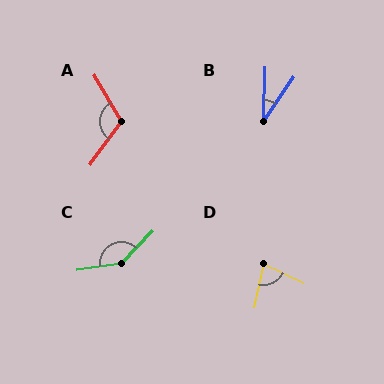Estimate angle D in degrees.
Approximately 77 degrees.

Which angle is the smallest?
B, at approximately 33 degrees.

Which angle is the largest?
C, at approximately 141 degrees.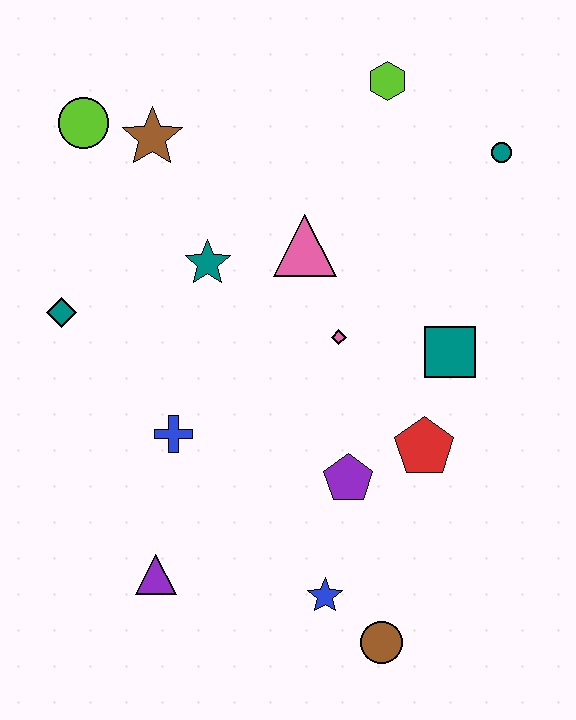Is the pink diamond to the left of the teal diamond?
No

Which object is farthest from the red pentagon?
The lime circle is farthest from the red pentagon.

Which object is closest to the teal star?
The pink triangle is closest to the teal star.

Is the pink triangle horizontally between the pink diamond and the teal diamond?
Yes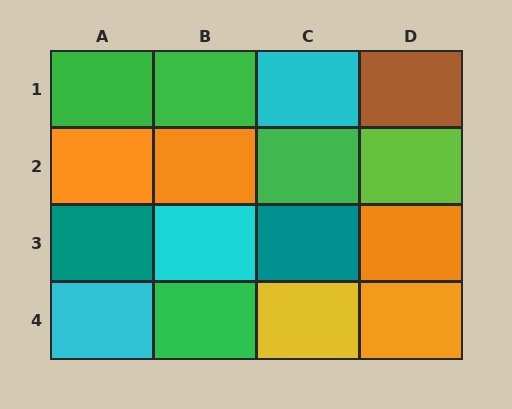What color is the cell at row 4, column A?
Cyan.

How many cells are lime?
1 cell is lime.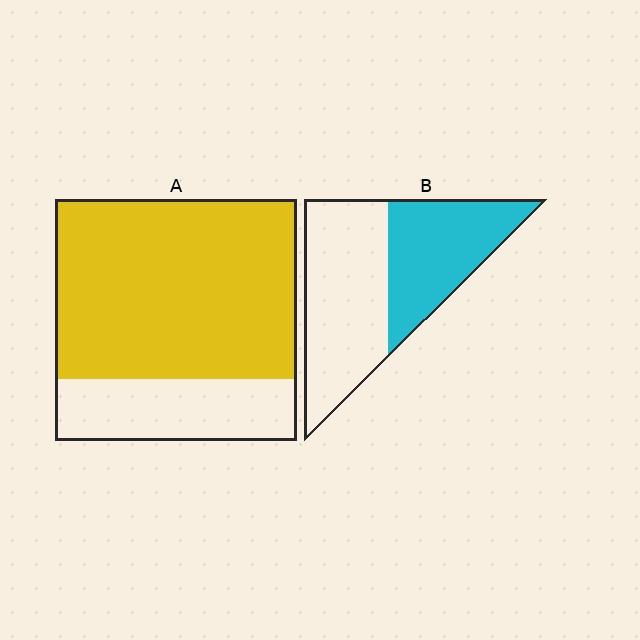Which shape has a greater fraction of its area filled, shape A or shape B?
Shape A.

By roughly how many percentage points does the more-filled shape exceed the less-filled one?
By roughly 30 percentage points (A over B).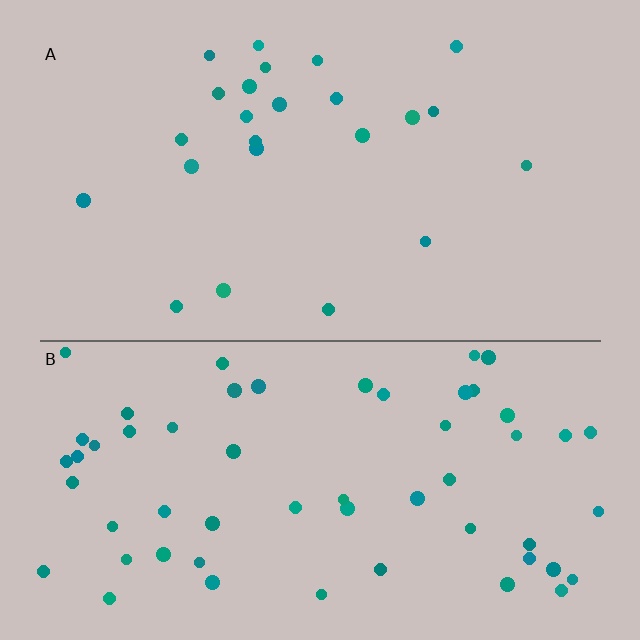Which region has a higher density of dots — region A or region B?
B (the bottom).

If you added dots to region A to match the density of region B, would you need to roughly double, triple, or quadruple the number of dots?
Approximately double.